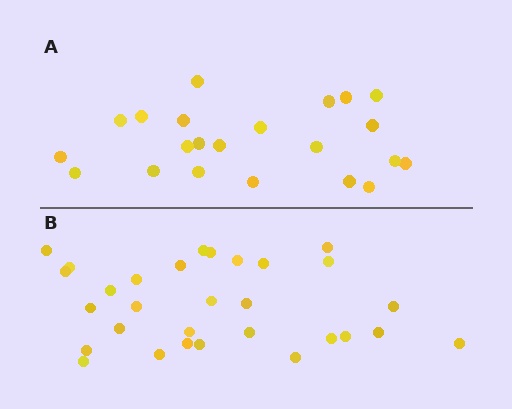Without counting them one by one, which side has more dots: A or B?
Region B (the bottom region) has more dots.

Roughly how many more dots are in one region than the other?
Region B has roughly 8 or so more dots than region A.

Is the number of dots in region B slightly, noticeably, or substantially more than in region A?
Region B has noticeably more, but not dramatically so. The ratio is roughly 1.4 to 1.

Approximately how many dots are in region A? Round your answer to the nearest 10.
About 20 dots. (The exact count is 22, which rounds to 20.)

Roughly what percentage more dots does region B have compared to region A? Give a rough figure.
About 35% more.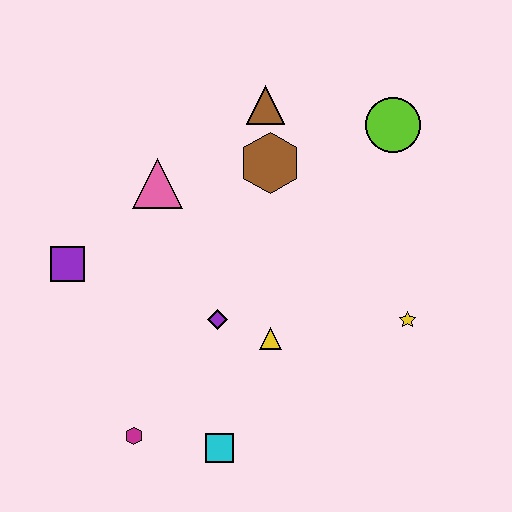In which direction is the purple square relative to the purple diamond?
The purple square is to the left of the purple diamond.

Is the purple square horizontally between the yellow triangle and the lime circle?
No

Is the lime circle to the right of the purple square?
Yes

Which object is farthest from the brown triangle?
The magenta hexagon is farthest from the brown triangle.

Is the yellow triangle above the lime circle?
No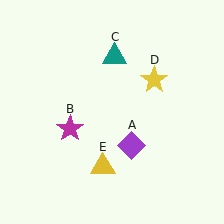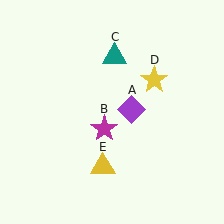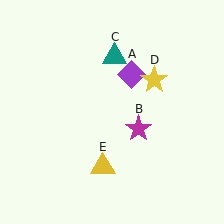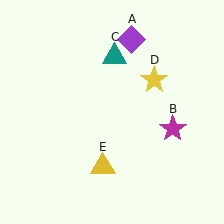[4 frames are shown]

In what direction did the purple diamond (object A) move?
The purple diamond (object A) moved up.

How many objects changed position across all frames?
2 objects changed position: purple diamond (object A), magenta star (object B).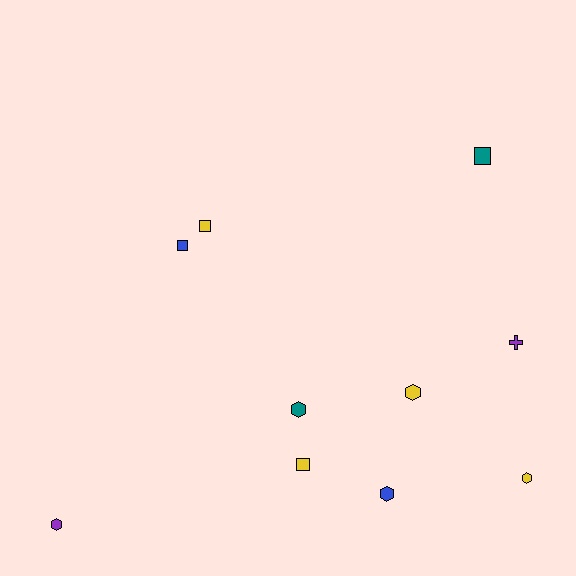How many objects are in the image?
There are 10 objects.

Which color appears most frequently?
Yellow, with 4 objects.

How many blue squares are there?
There is 1 blue square.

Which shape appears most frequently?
Hexagon, with 5 objects.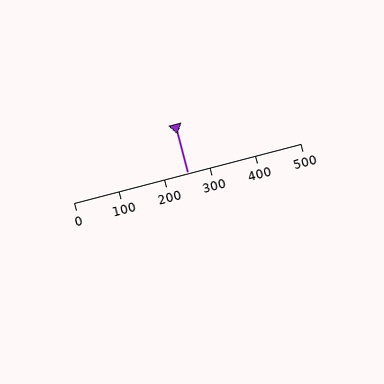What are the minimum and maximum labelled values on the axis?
The axis runs from 0 to 500.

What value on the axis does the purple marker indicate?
The marker indicates approximately 250.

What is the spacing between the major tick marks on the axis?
The major ticks are spaced 100 apart.